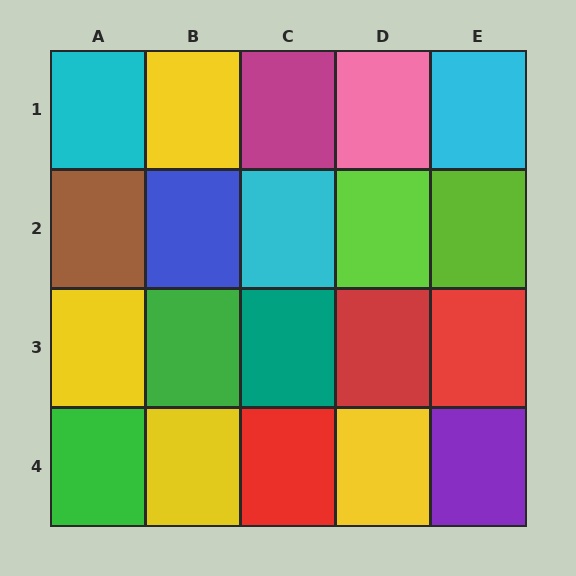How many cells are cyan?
3 cells are cyan.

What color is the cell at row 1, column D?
Pink.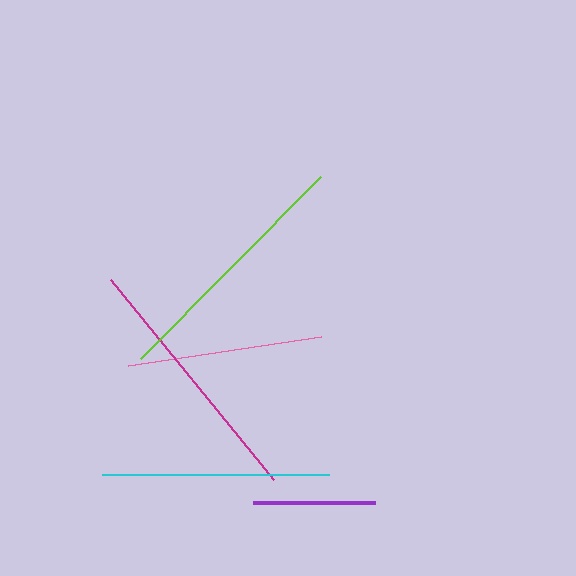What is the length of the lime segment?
The lime segment is approximately 256 pixels long.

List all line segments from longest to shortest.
From longest to shortest: magenta, lime, cyan, pink, purple.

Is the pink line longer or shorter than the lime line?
The lime line is longer than the pink line.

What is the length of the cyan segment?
The cyan segment is approximately 228 pixels long.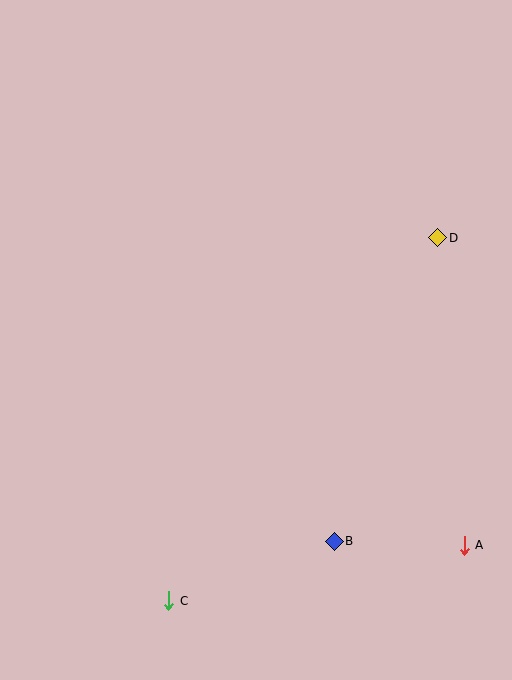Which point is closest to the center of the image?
Point D at (438, 238) is closest to the center.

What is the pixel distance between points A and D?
The distance between A and D is 309 pixels.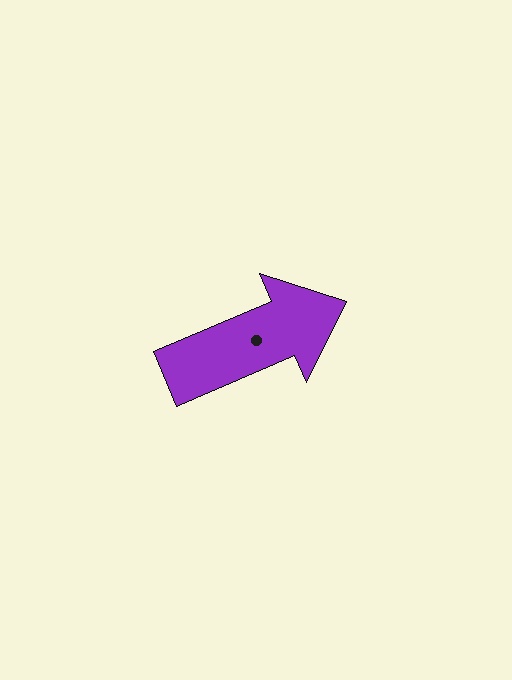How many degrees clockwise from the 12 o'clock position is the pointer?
Approximately 67 degrees.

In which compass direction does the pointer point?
Northeast.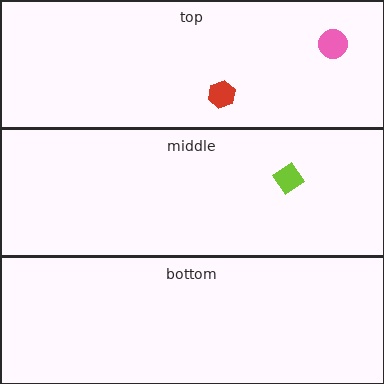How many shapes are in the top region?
2.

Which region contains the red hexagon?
The top region.